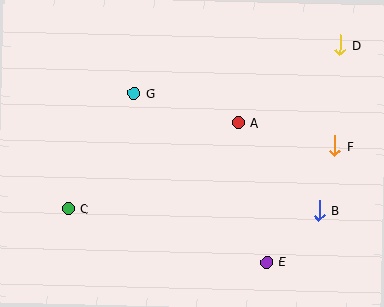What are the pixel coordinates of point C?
Point C is at (68, 209).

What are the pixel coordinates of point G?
Point G is at (134, 93).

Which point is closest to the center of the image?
Point A at (238, 123) is closest to the center.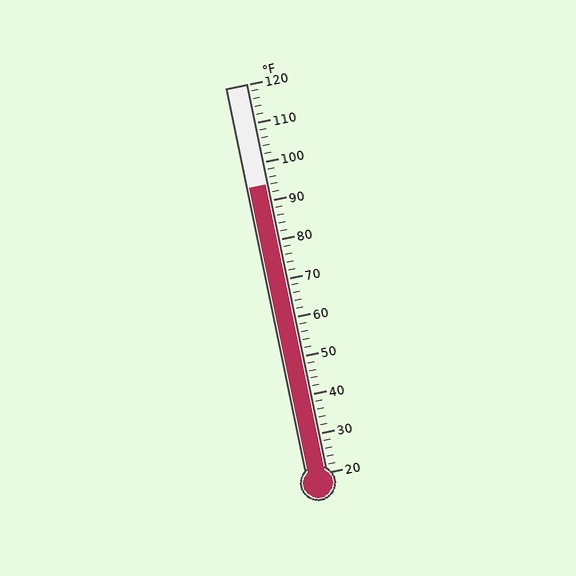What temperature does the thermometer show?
The thermometer shows approximately 94°F.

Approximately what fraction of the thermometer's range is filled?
The thermometer is filled to approximately 75% of its range.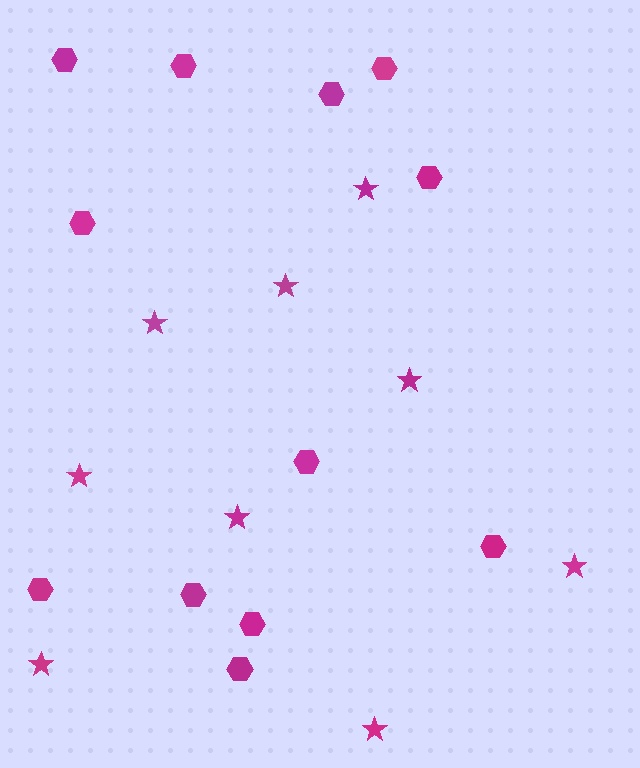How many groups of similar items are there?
There are 2 groups: one group of stars (9) and one group of hexagons (12).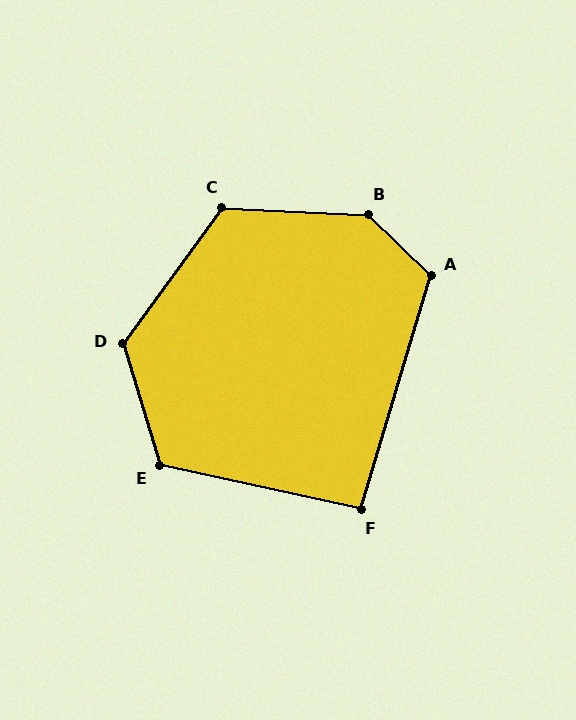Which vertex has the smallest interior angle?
F, at approximately 94 degrees.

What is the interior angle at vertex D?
Approximately 127 degrees (obtuse).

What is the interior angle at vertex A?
Approximately 118 degrees (obtuse).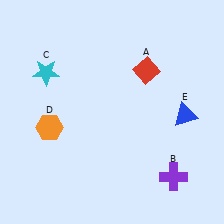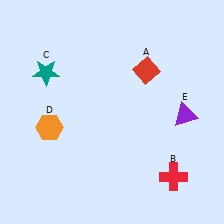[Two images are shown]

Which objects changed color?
B changed from purple to red. C changed from cyan to teal. E changed from blue to purple.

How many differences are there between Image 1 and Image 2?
There are 3 differences between the two images.